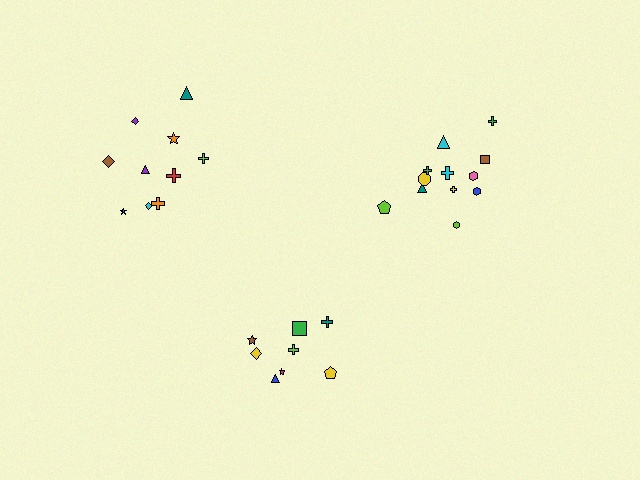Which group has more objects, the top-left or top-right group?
The top-right group.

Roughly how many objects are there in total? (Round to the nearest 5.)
Roughly 30 objects in total.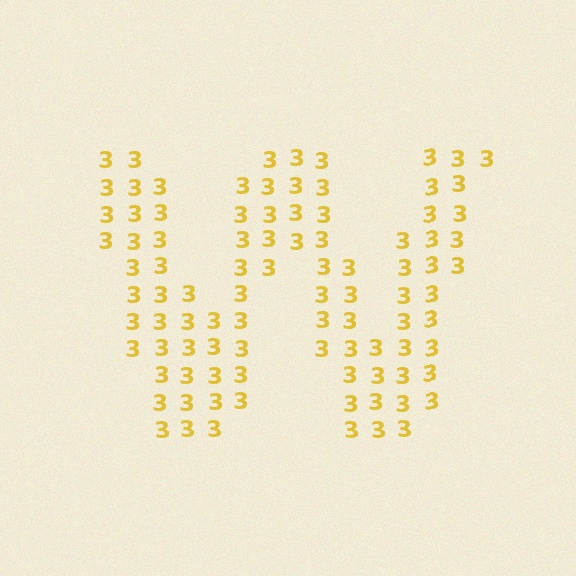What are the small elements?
The small elements are digit 3's.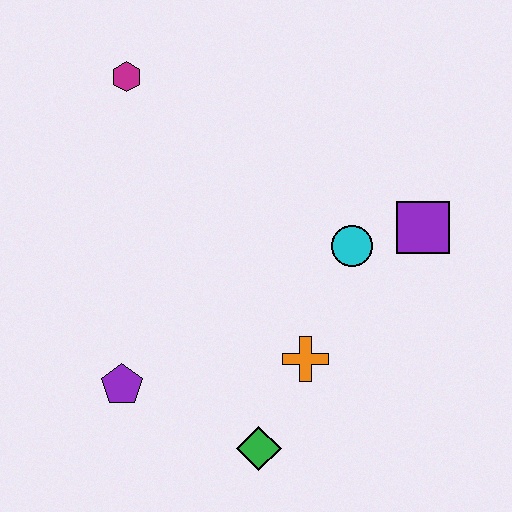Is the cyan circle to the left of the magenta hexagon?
No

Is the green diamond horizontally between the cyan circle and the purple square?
No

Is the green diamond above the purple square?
No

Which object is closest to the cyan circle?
The purple square is closest to the cyan circle.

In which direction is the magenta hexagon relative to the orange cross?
The magenta hexagon is above the orange cross.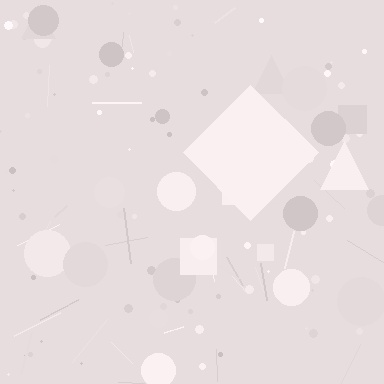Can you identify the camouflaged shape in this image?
The camouflaged shape is a diamond.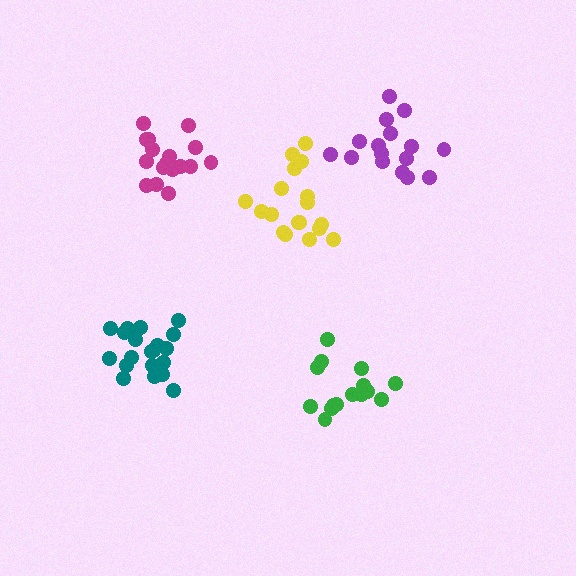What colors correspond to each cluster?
The clusters are colored: green, teal, yellow, magenta, purple.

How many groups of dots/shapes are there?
There are 5 groups.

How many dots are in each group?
Group 1: 15 dots, Group 2: 20 dots, Group 3: 18 dots, Group 4: 17 dots, Group 5: 16 dots (86 total).